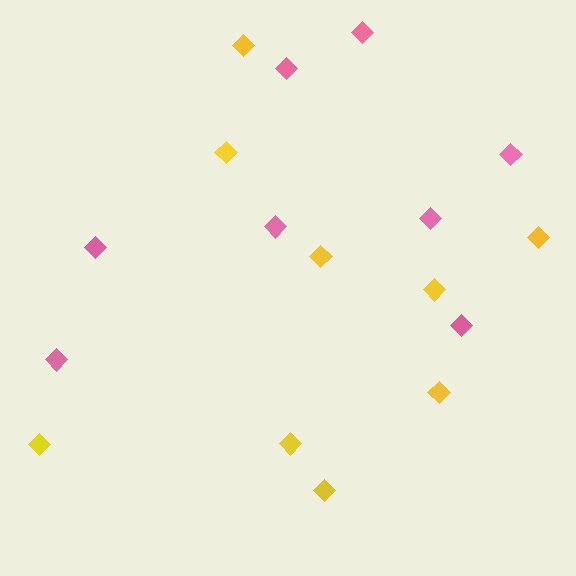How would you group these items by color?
There are 2 groups: one group of yellow diamonds (9) and one group of pink diamonds (8).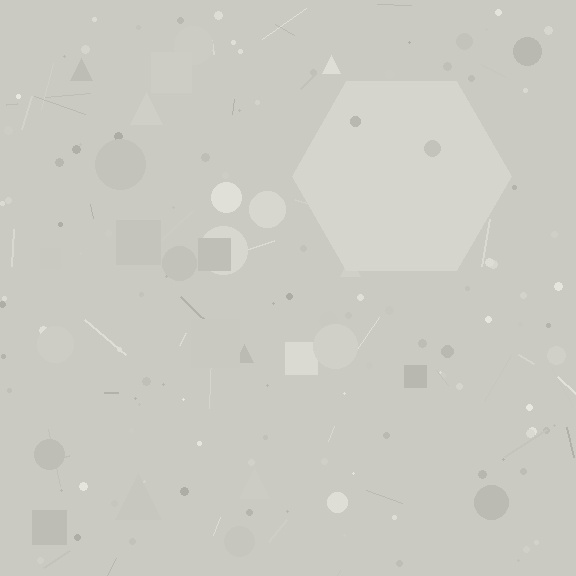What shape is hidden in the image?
A hexagon is hidden in the image.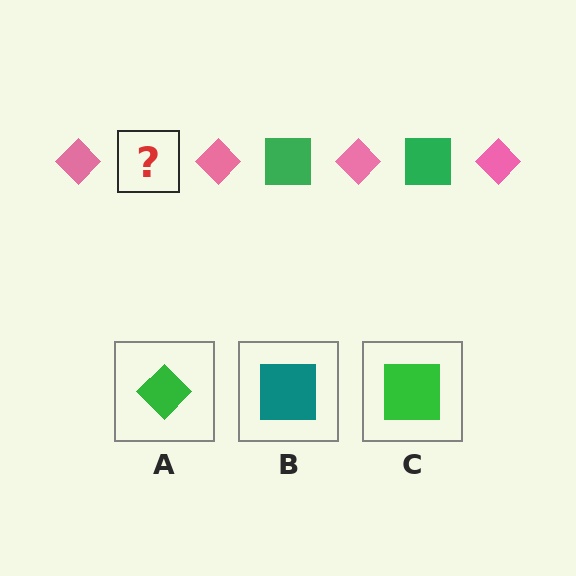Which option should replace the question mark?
Option C.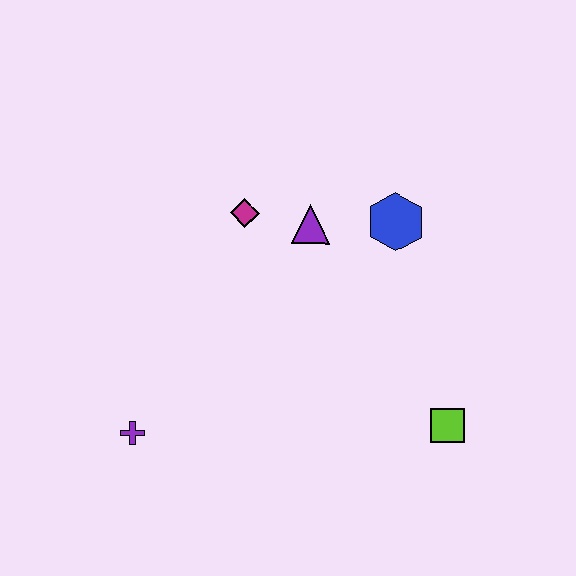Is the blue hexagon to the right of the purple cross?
Yes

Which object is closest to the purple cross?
The magenta diamond is closest to the purple cross.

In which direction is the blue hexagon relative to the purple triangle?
The blue hexagon is to the right of the purple triangle.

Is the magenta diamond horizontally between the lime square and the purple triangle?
No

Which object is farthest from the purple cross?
The blue hexagon is farthest from the purple cross.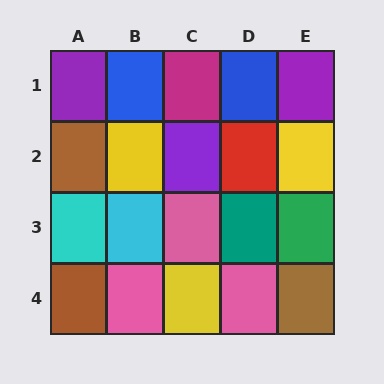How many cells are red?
1 cell is red.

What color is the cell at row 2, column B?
Yellow.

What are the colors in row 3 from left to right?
Cyan, cyan, pink, teal, green.